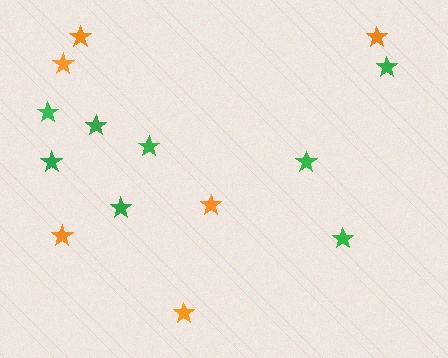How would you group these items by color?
There are 2 groups: one group of green stars (8) and one group of orange stars (6).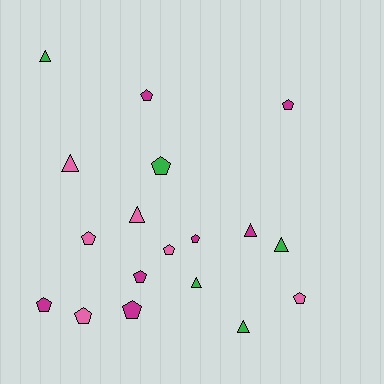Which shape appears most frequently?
Pentagon, with 11 objects.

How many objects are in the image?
There are 18 objects.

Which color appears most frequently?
Magenta, with 7 objects.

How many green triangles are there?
There are 4 green triangles.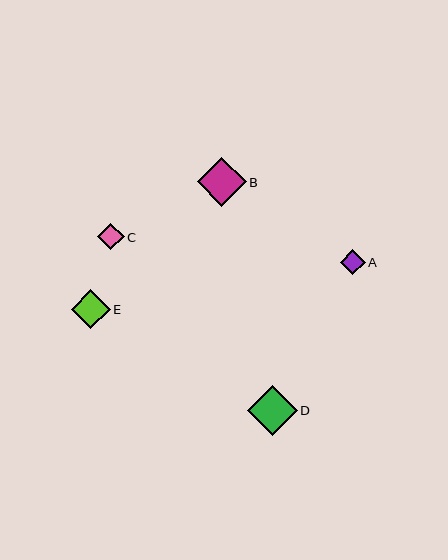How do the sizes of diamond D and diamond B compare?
Diamond D and diamond B are approximately the same size.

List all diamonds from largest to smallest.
From largest to smallest: D, B, E, C, A.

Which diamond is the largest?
Diamond D is the largest with a size of approximately 50 pixels.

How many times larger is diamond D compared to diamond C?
Diamond D is approximately 1.9 times the size of diamond C.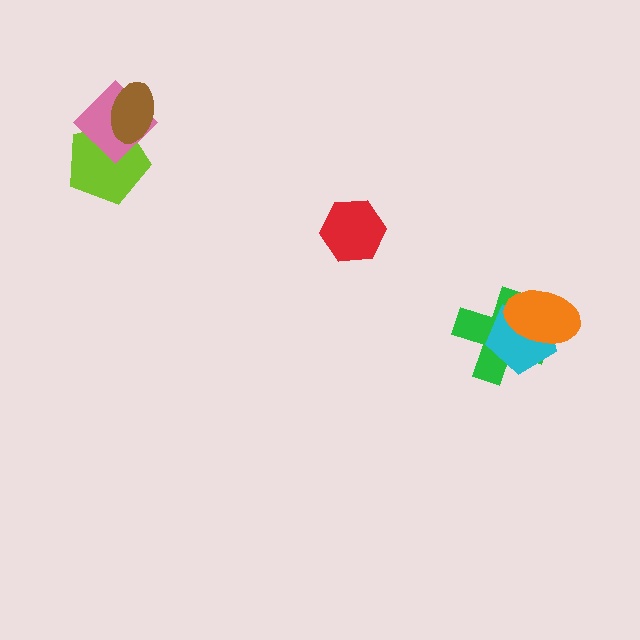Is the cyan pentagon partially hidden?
Yes, it is partially covered by another shape.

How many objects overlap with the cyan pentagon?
2 objects overlap with the cyan pentagon.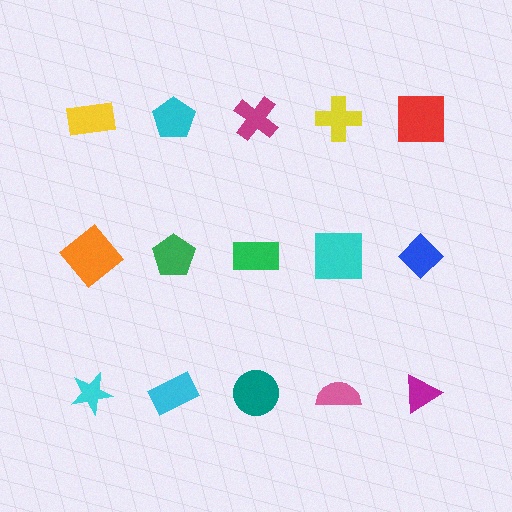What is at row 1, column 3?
A magenta cross.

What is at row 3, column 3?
A teal circle.